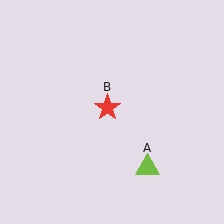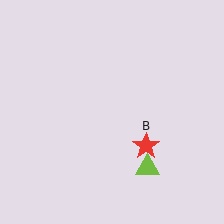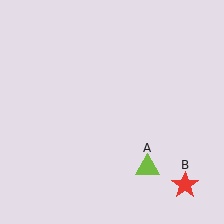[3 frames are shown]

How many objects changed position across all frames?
1 object changed position: red star (object B).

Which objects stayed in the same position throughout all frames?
Lime triangle (object A) remained stationary.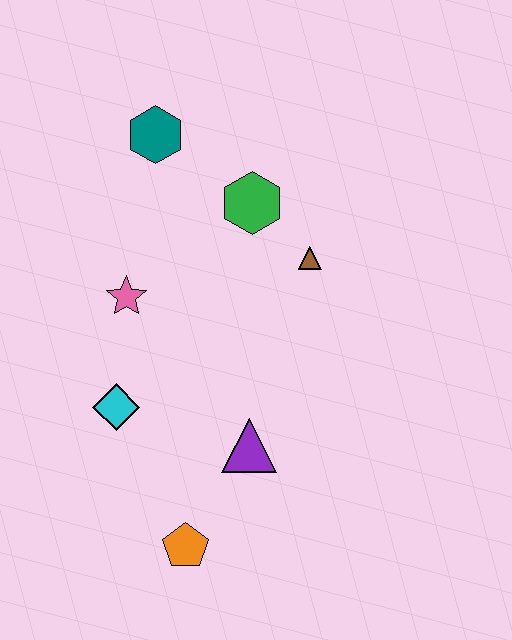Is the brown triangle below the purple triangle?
No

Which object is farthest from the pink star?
The orange pentagon is farthest from the pink star.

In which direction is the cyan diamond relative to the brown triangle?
The cyan diamond is to the left of the brown triangle.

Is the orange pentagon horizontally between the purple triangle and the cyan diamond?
Yes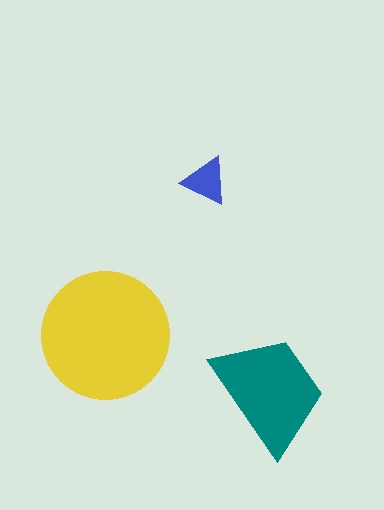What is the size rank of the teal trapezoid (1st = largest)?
2nd.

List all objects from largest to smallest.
The yellow circle, the teal trapezoid, the blue triangle.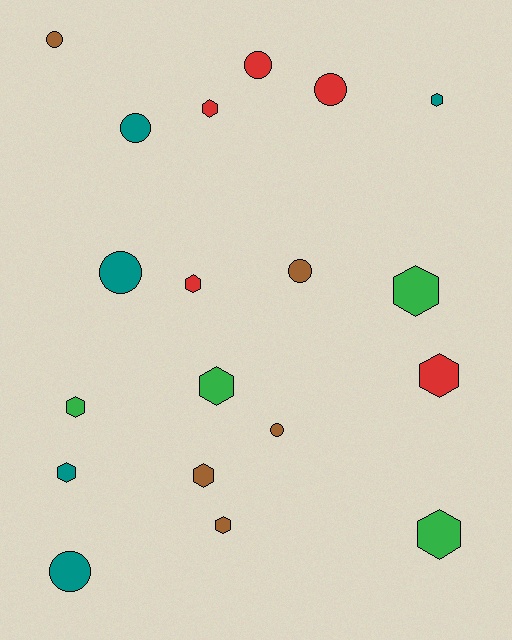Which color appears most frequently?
Teal, with 5 objects.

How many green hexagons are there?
There are 4 green hexagons.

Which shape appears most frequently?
Hexagon, with 11 objects.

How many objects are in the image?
There are 19 objects.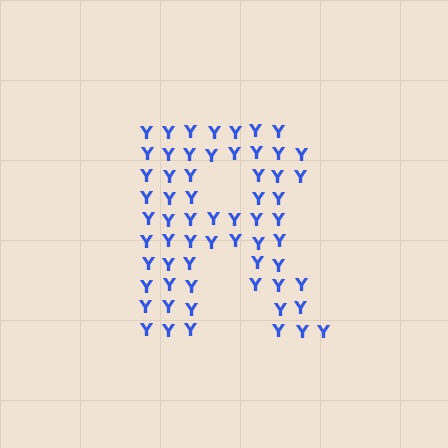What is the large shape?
The large shape is the letter R.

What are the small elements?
The small elements are letter Y's.